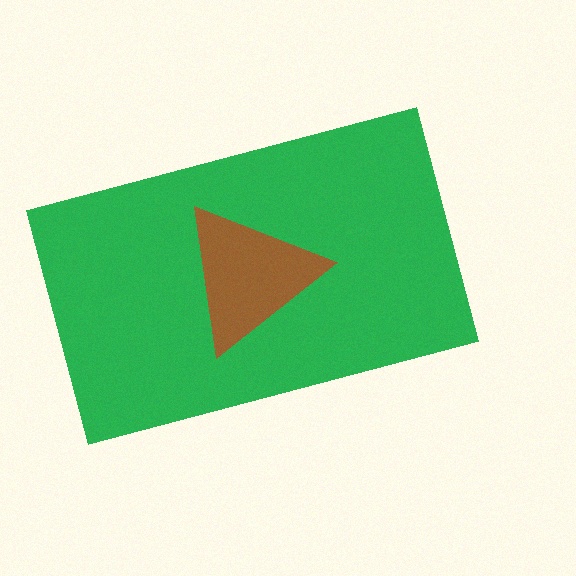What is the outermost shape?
The green rectangle.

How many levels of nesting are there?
2.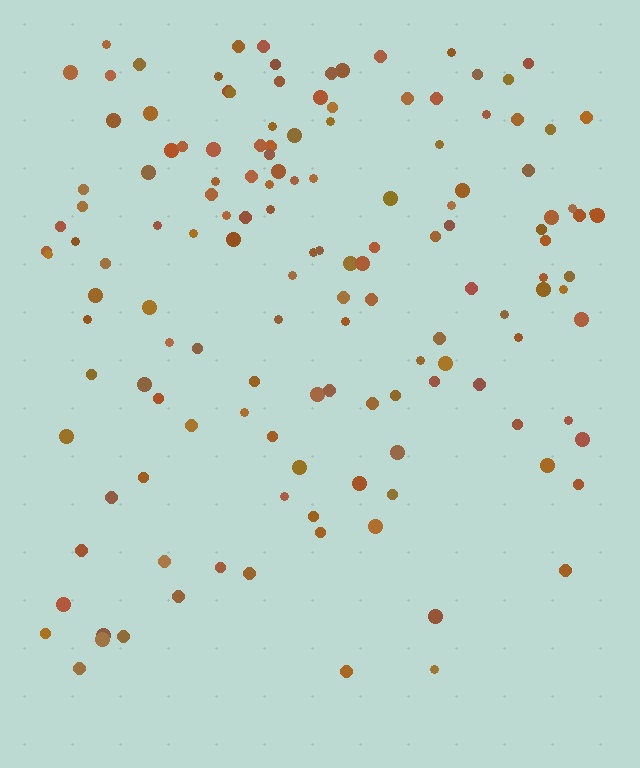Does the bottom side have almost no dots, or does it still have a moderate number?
Still a moderate number, just noticeably fewer than the top.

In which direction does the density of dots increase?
From bottom to top, with the top side densest.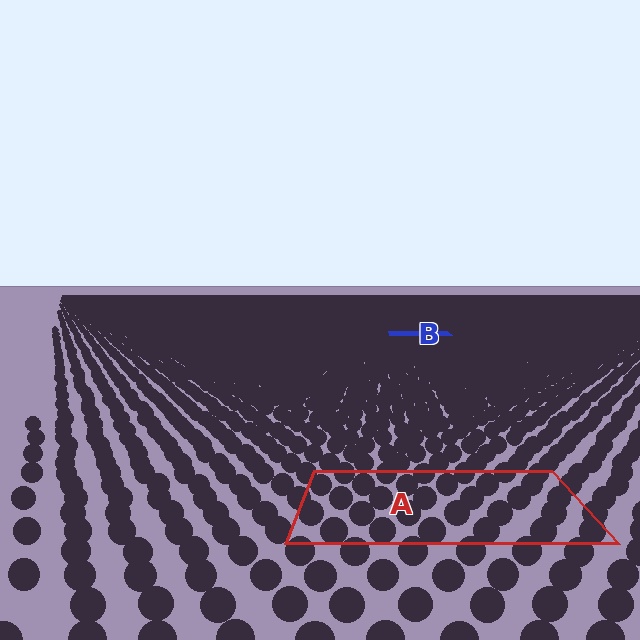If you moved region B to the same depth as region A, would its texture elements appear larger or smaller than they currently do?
They would appear larger. At a closer depth, the same texture elements are projected at a bigger on-screen size.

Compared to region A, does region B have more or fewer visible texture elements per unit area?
Region B has more texture elements per unit area — they are packed more densely because it is farther away.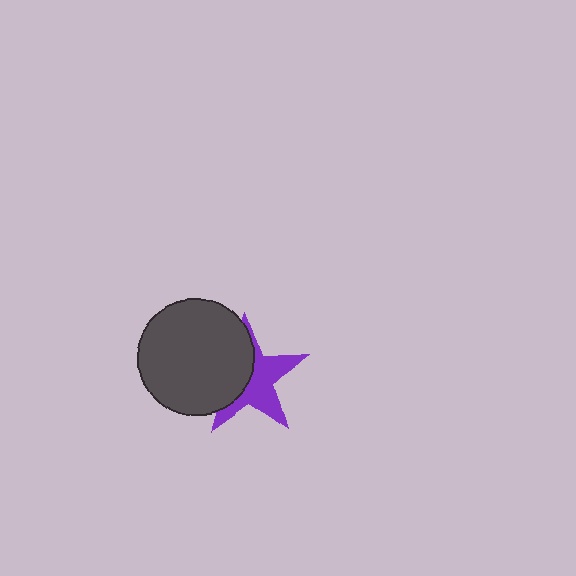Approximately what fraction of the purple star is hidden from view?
Roughly 46% of the purple star is hidden behind the dark gray circle.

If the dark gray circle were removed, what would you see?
You would see the complete purple star.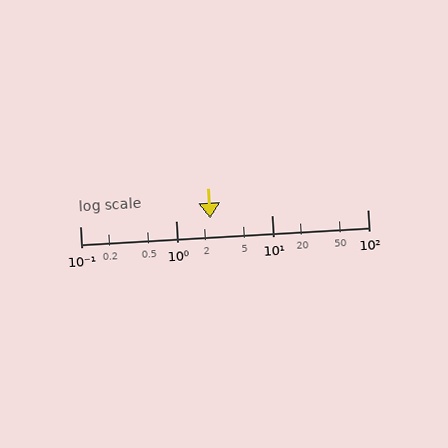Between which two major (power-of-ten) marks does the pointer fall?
The pointer is between 1 and 10.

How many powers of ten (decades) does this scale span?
The scale spans 3 decades, from 0.1 to 100.